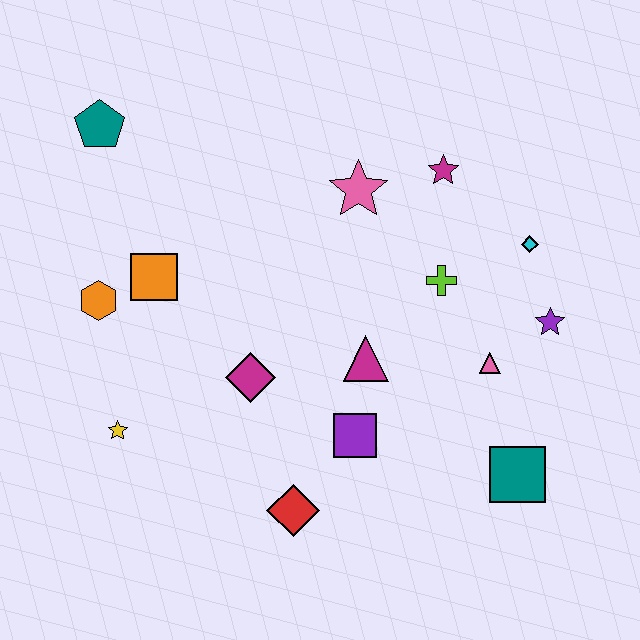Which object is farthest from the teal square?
The teal pentagon is farthest from the teal square.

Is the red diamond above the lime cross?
No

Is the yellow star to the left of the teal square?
Yes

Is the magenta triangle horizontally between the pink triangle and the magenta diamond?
Yes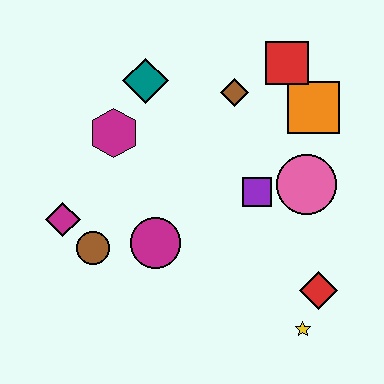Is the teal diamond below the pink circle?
No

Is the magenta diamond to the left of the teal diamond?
Yes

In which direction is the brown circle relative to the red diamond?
The brown circle is to the left of the red diamond.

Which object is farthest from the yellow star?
The teal diamond is farthest from the yellow star.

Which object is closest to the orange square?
The red square is closest to the orange square.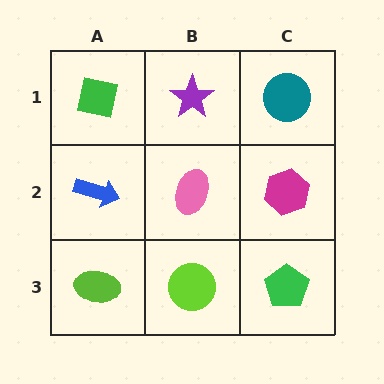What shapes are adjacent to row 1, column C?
A magenta hexagon (row 2, column C), a purple star (row 1, column B).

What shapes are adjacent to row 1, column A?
A blue arrow (row 2, column A), a purple star (row 1, column B).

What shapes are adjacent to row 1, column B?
A pink ellipse (row 2, column B), a green square (row 1, column A), a teal circle (row 1, column C).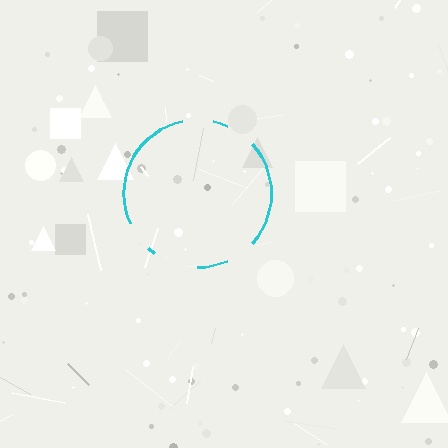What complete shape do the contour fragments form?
The contour fragments form a circle.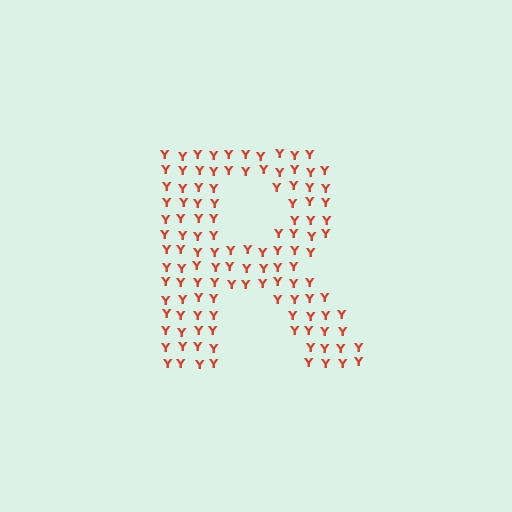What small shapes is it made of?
It is made of small letter Y's.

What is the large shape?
The large shape is the letter R.